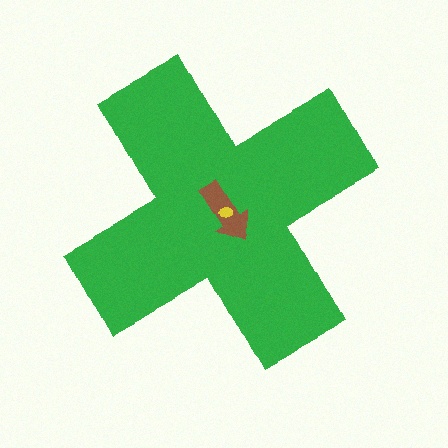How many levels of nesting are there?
3.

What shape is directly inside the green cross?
The brown arrow.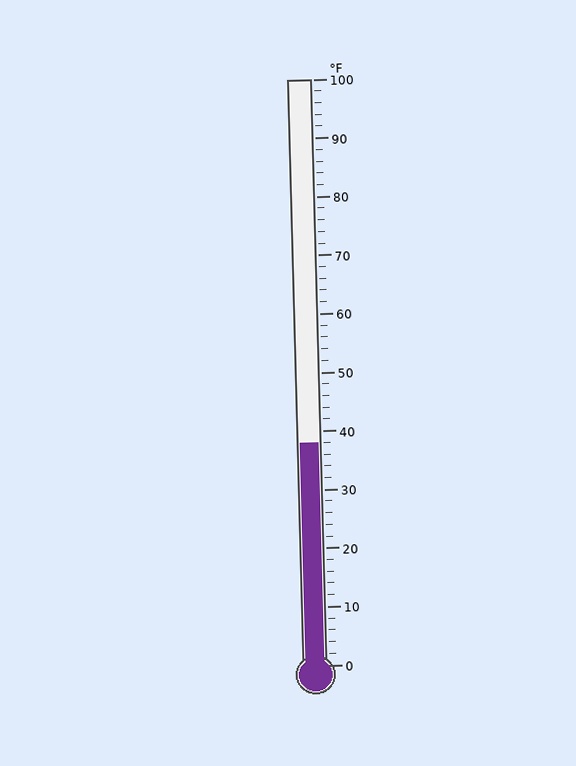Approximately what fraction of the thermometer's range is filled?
The thermometer is filled to approximately 40% of its range.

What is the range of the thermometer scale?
The thermometer scale ranges from 0°F to 100°F.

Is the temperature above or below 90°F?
The temperature is below 90°F.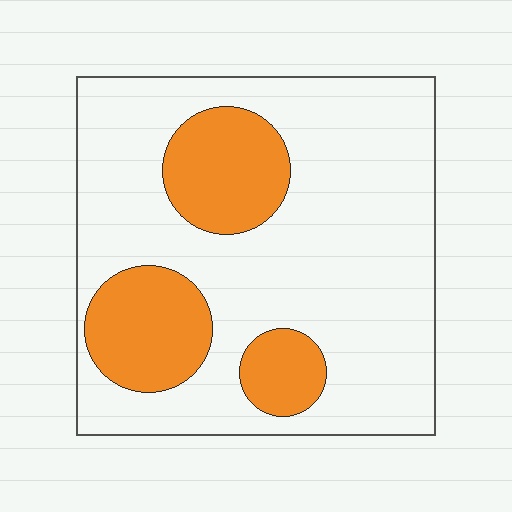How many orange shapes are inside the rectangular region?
3.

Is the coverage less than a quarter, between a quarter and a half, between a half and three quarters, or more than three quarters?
Less than a quarter.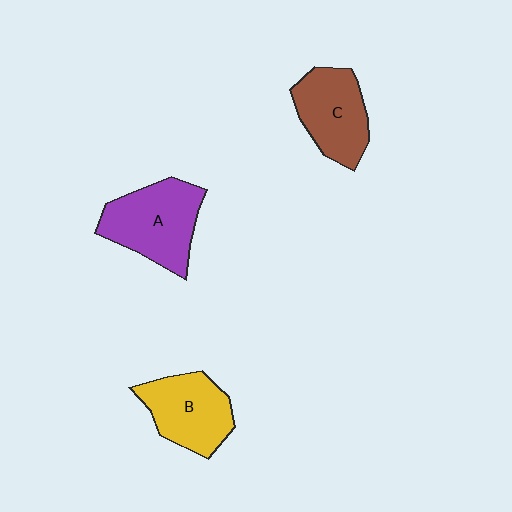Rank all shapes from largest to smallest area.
From largest to smallest: A (purple), B (yellow), C (brown).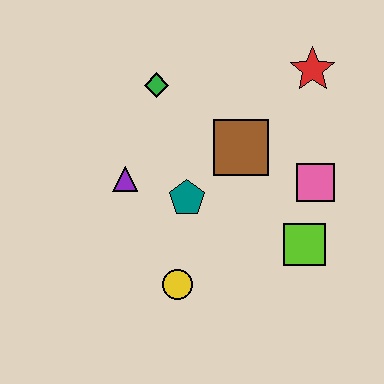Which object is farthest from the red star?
The yellow circle is farthest from the red star.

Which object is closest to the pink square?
The lime square is closest to the pink square.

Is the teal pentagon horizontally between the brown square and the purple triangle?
Yes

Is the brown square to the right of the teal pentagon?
Yes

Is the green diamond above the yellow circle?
Yes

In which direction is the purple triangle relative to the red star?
The purple triangle is to the left of the red star.